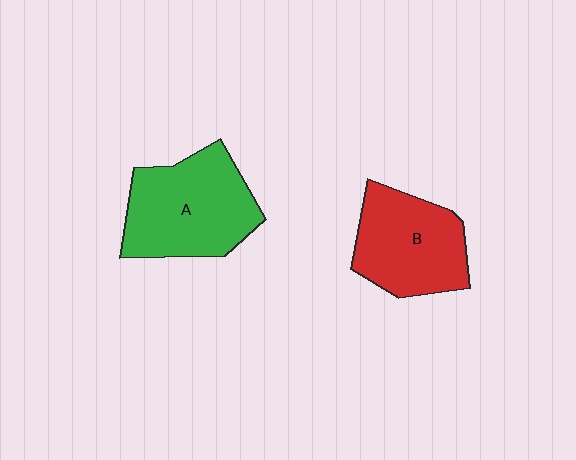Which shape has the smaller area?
Shape B (red).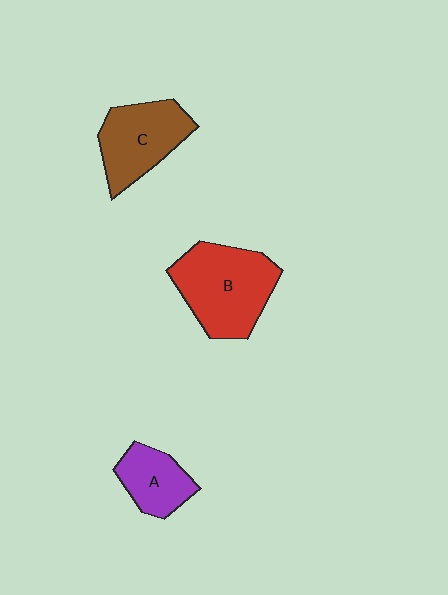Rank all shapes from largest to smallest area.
From largest to smallest: B (red), C (brown), A (purple).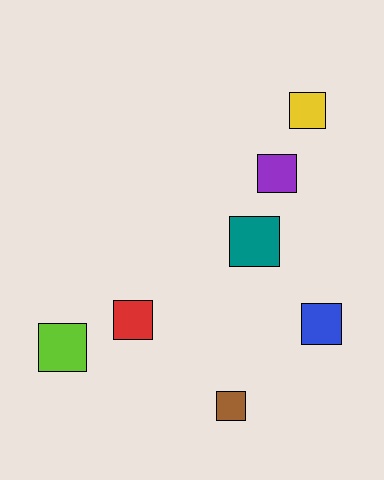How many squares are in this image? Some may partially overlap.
There are 7 squares.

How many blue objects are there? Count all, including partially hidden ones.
There is 1 blue object.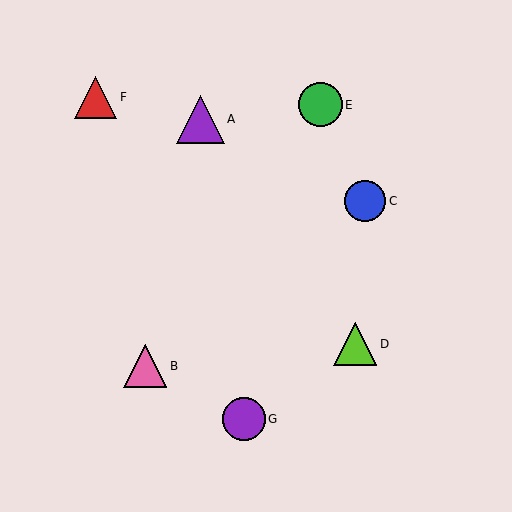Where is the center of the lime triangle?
The center of the lime triangle is at (355, 344).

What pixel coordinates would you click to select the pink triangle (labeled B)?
Click at (145, 366) to select the pink triangle B.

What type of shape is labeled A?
Shape A is a purple triangle.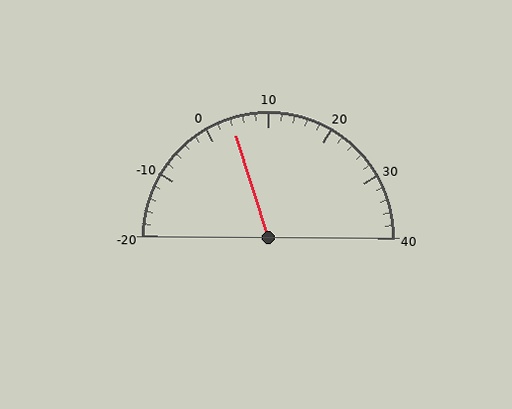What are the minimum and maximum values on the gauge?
The gauge ranges from -20 to 40.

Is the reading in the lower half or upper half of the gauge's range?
The reading is in the lower half of the range (-20 to 40).